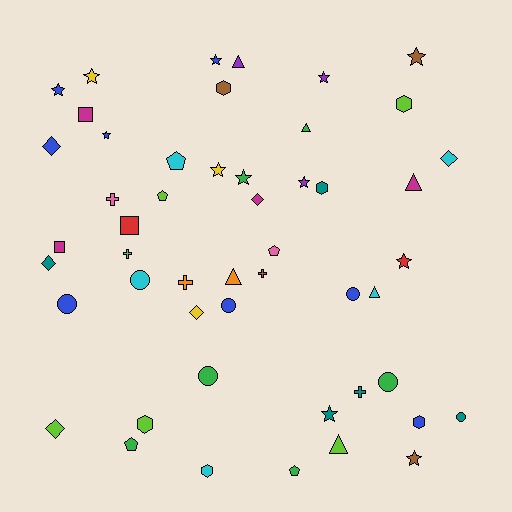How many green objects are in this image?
There are 6 green objects.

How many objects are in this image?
There are 50 objects.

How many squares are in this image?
There are 3 squares.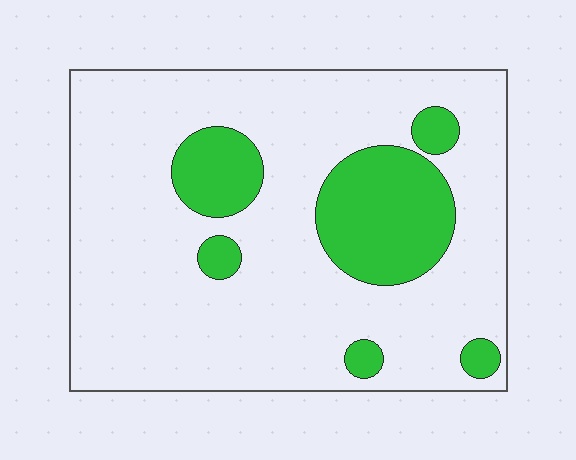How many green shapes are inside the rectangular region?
6.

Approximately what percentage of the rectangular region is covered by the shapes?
Approximately 20%.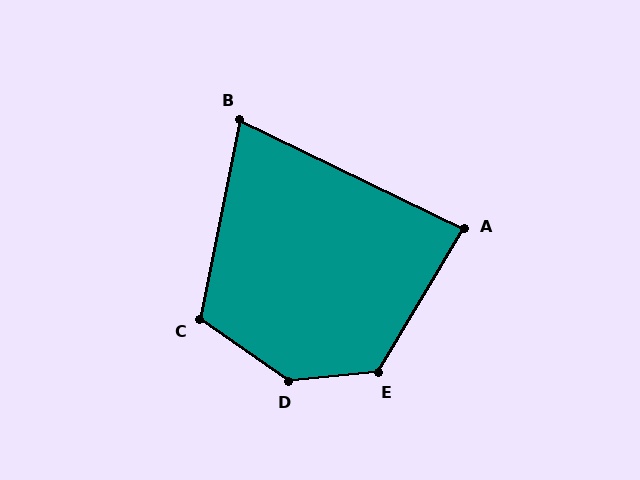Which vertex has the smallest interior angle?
B, at approximately 76 degrees.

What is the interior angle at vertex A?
Approximately 85 degrees (approximately right).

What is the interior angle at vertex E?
Approximately 127 degrees (obtuse).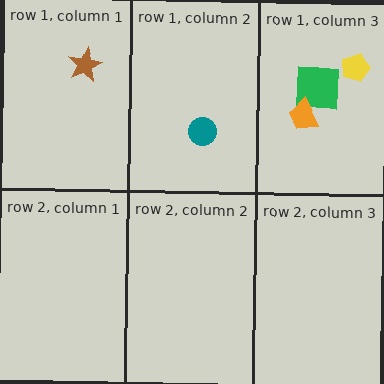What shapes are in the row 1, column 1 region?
The brown star.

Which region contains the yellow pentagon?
The row 1, column 3 region.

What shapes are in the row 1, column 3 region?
The yellow pentagon, the green square, the orange trapezoid.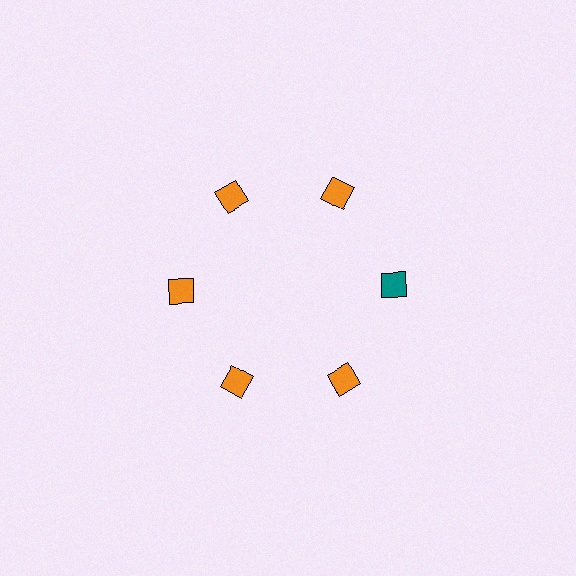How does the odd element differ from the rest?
It has a different color: teal instead of orange.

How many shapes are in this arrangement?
There are 6 shapes arranged in a ring pattern.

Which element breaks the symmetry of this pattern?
The teal diamond at roughly the 3 o'clock position breaks the symmetry. All other shapes are orange diamonds.